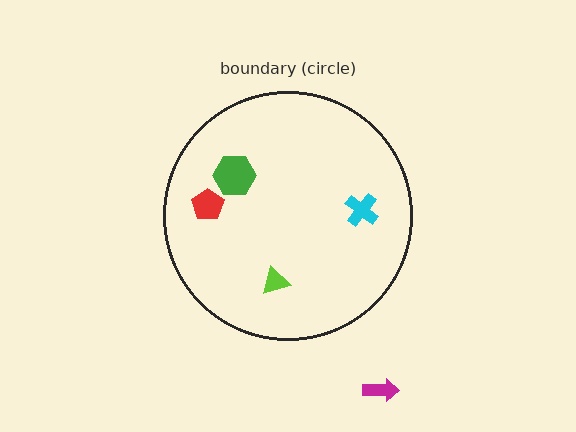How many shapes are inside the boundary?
4 inside, 1 outside.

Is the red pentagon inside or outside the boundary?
Inside.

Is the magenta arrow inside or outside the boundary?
Outside.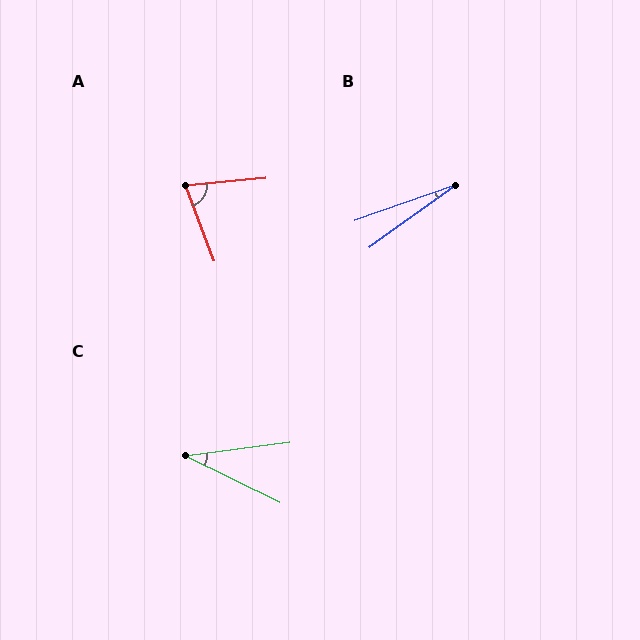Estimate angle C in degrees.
Approximately 34 degrees.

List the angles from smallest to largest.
B (16°), C (34°), A (75°).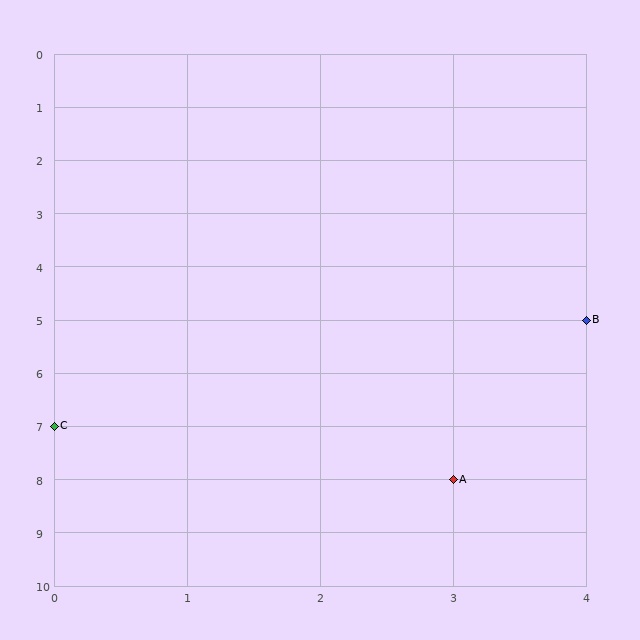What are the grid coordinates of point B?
Point B is at grid coordinates (4, 5).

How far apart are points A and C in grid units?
Points A and C are 3 columns and 1 row apart (about 3.2 grid units diagonally).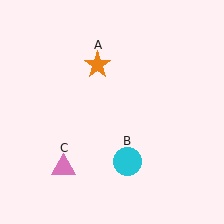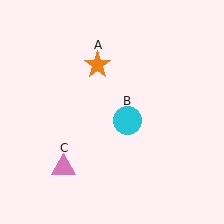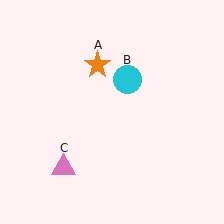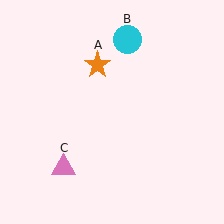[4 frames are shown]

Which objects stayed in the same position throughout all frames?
Orange star (object A) and pink triangle (object C) remained stationary.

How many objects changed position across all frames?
1 object changed position: cyan circle (object B).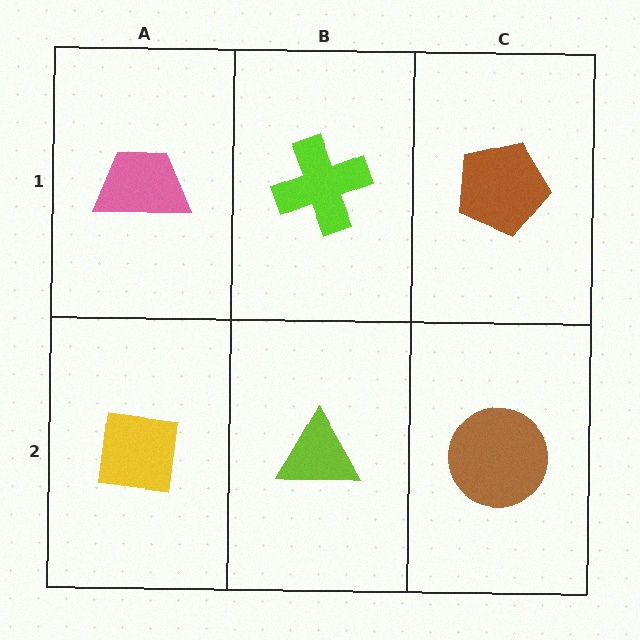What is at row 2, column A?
A yellow square.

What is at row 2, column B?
A lime triangle.